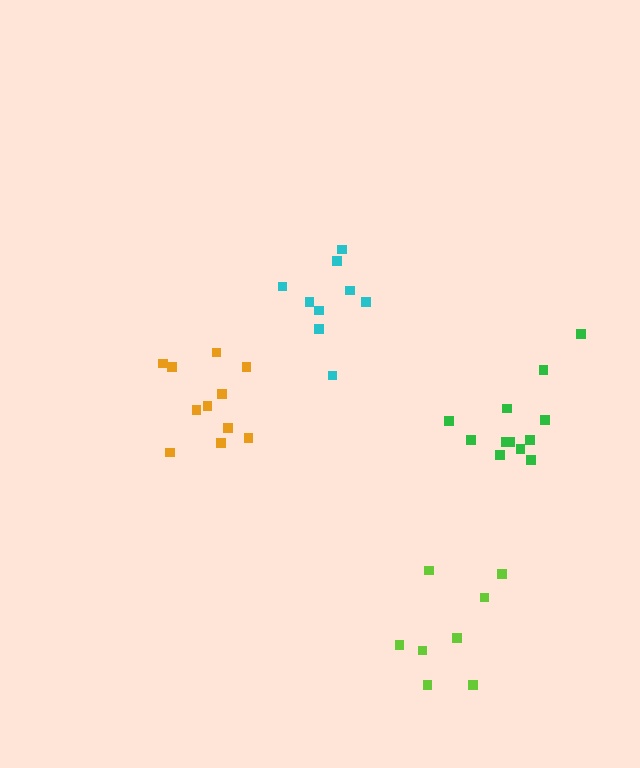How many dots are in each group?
Group 1: 8 dots, Group 2: 12 dots, Group 3: 11 dots, Group 4: 9 dots (40 total).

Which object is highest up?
The cyan cluster is topmost.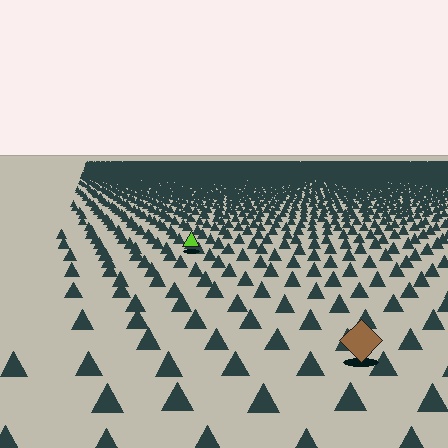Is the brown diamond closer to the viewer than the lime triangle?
Yes. The brown diamond is closer — you can tell from the texture gradient: the ground texture is coarser near it.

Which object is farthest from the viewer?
The lime triangle is farthest from the viewer. It appears smaller and the ground texture around it is denser.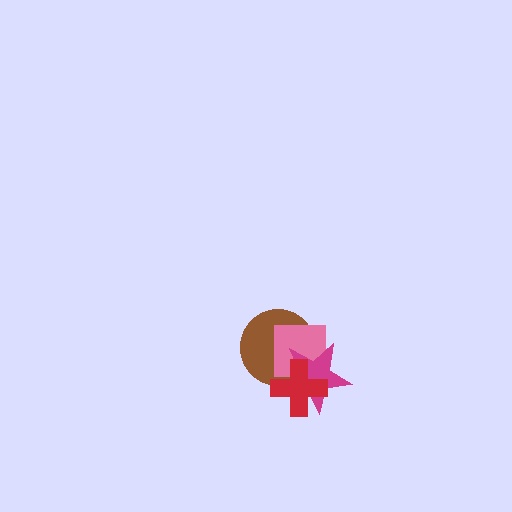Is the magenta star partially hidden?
Yes, it is partially covered by another shape.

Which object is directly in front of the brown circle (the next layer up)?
The pink square is directly in front of the brown circle.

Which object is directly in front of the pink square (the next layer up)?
The magenta star is directly in front of the pink square.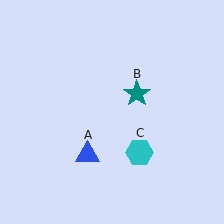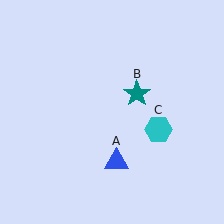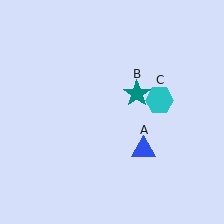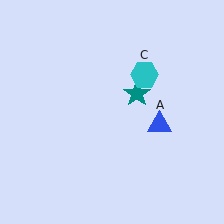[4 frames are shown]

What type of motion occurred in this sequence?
The blue triangle (object A), cyan hexagon (object C) rotated counterclockwise around the center of the scene.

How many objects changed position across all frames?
2 objects changed position: blue triangle (object A), cyan hexagon (object C).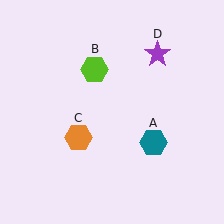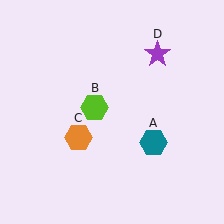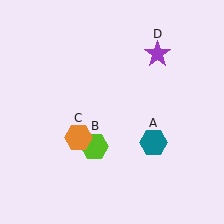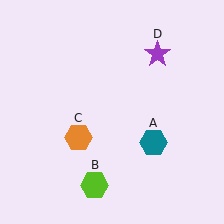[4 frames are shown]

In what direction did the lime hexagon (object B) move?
The lime hexagon (object B) moved down.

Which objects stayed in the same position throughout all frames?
Teal hexagon (object A) and orange hexagon (object C) and purple star (object D) remained stationary.